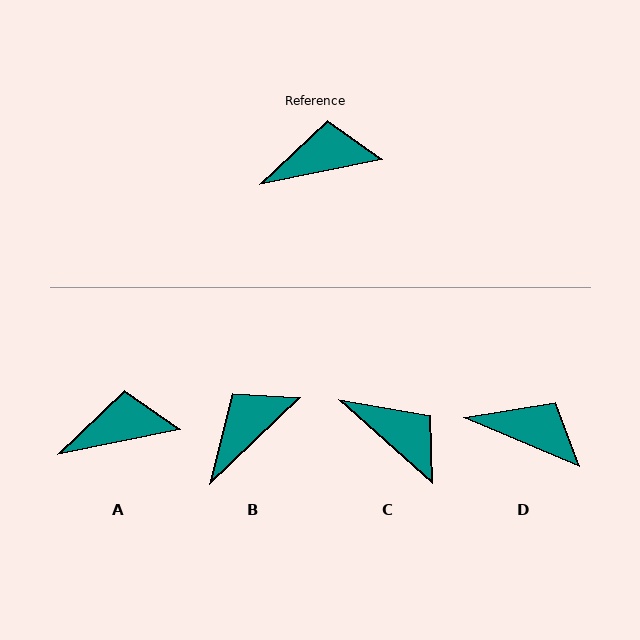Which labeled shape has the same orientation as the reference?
A.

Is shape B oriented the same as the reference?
No, it is off by about 32 degrees.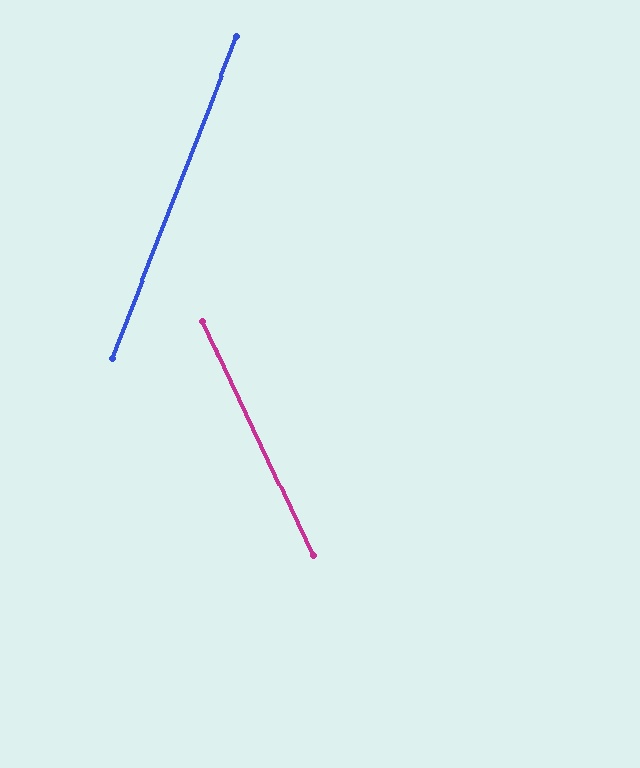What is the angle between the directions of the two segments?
Approximately 46 degrees.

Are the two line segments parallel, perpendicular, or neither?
Neither parallel nor perpendicular — they differ by about 46°.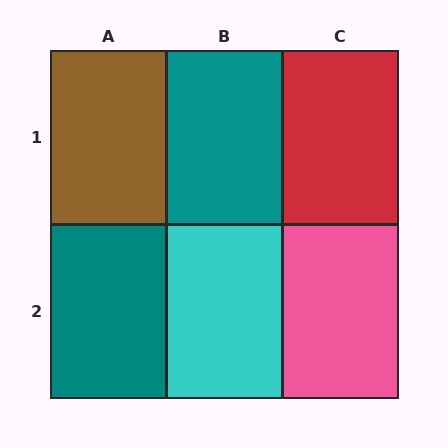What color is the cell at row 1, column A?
Brown.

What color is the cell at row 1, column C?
Red.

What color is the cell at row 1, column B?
Teal.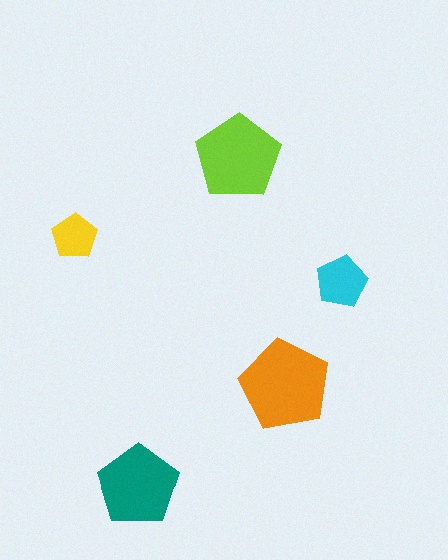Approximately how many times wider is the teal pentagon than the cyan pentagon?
About 1.5 times wider.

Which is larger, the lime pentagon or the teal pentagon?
The lime one.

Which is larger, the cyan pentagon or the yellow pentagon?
The cyan one.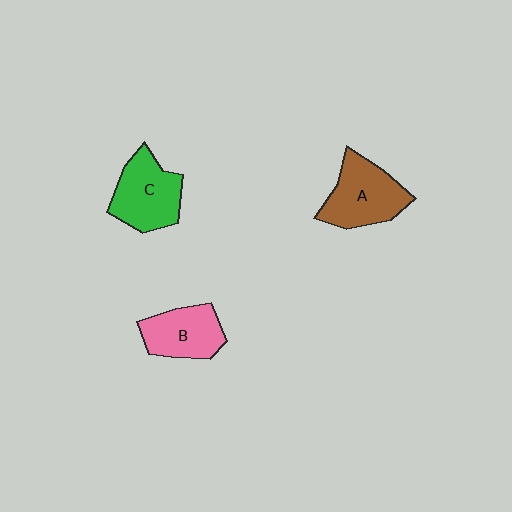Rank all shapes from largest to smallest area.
From largest to smallest: A (brown), C (green), B (pink).